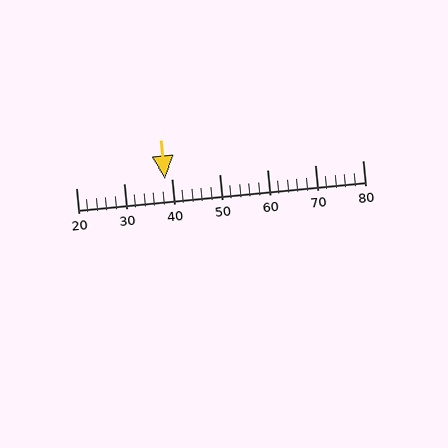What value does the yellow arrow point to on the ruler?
The yellow arrow points to approximately 39.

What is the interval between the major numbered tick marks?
The major tick marks are spaced 10 units apart.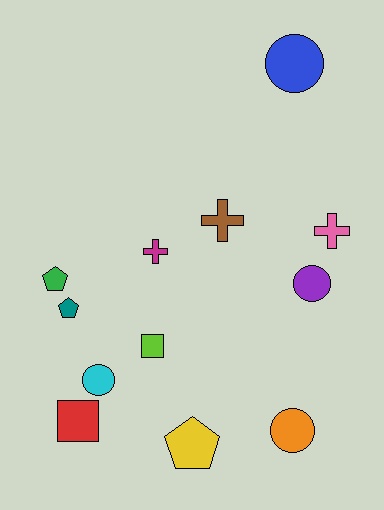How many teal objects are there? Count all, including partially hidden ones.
There is 1 teal object.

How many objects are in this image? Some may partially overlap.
There are 12 objects.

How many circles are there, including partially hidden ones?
There are 4 circles.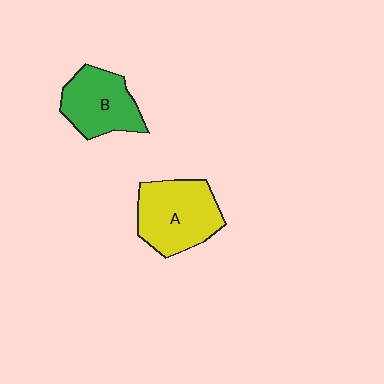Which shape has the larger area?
Shape A (yellow).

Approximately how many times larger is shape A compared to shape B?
Approximately 1.2 times.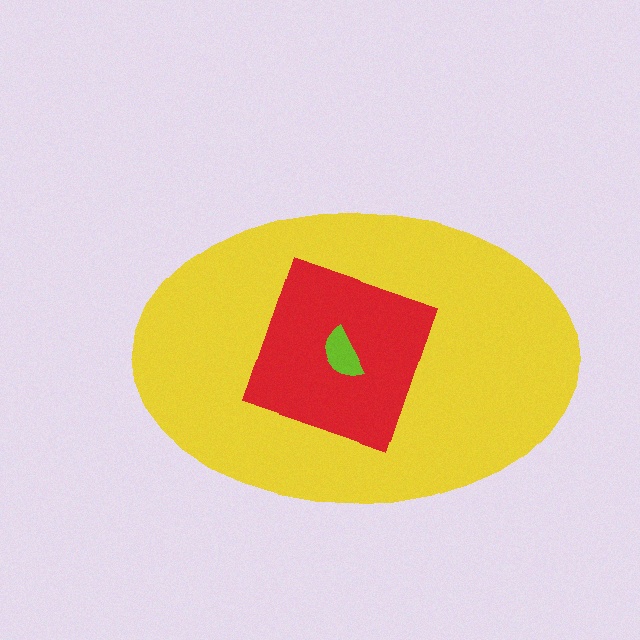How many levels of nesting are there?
3.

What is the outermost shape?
The yellow ellipse.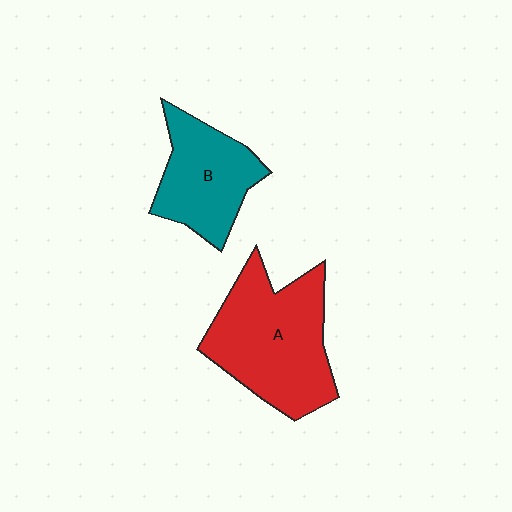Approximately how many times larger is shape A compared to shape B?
Approximately 1.5 times.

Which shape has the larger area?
Shape A (red).